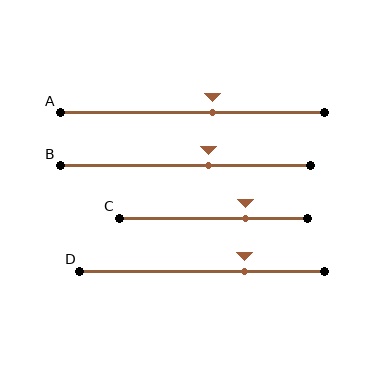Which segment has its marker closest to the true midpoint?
Segment A has its marker closest to the true midpoint.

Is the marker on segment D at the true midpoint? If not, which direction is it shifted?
No, the marker on segment D is shifted to the right by about 17% of the segment length.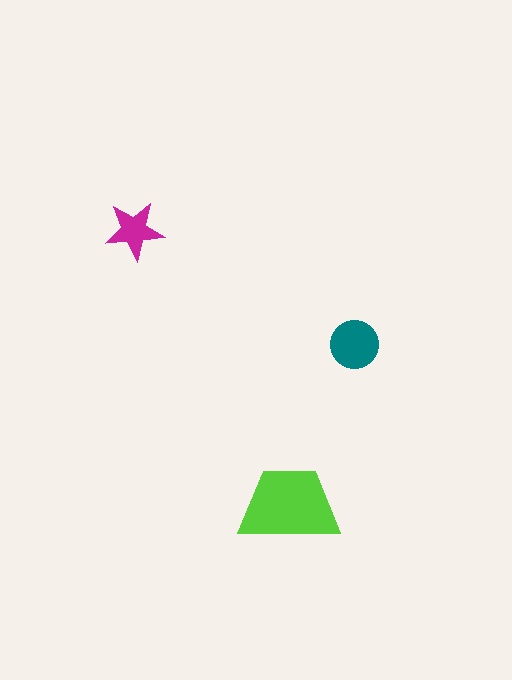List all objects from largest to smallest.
The lime trapezoid, the teal circle, the magenta star.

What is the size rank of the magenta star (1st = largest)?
3rd.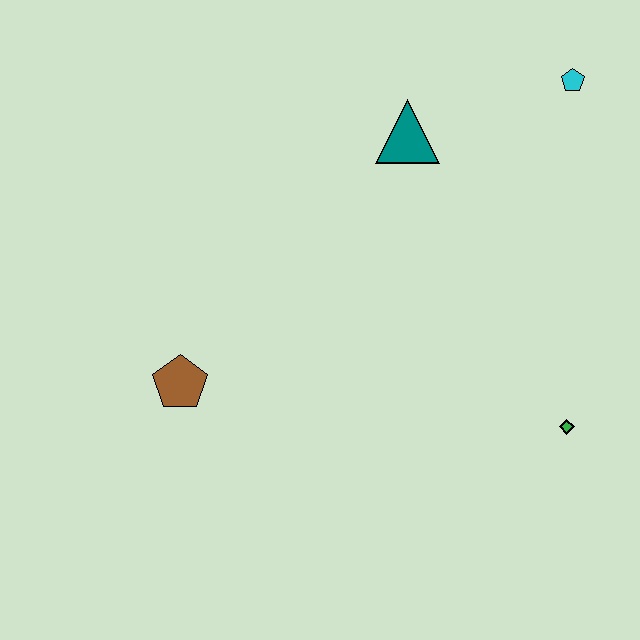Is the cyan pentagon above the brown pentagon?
Yes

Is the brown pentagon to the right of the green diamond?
No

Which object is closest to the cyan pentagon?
The teal triangle is closest to the cyan pentagon.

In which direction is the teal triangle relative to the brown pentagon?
The teal triangle is above the brown pentagon.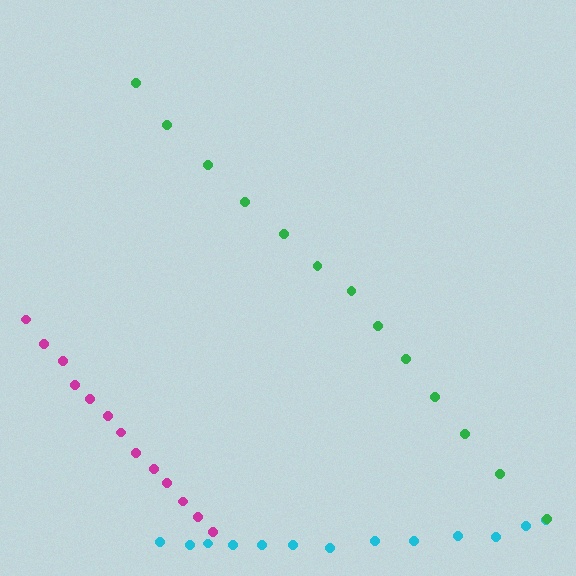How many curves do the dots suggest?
There are 3 distinct paths.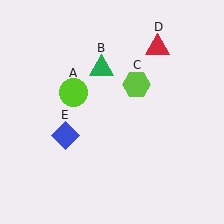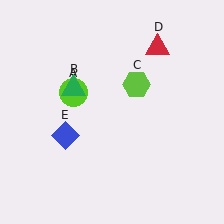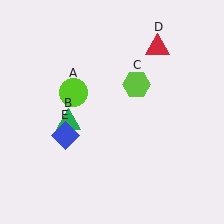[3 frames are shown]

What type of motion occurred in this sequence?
The green triangle (object B) rotated counterclockwise around the center of the scene.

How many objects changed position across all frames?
1 object changed position: green triangle (object B).